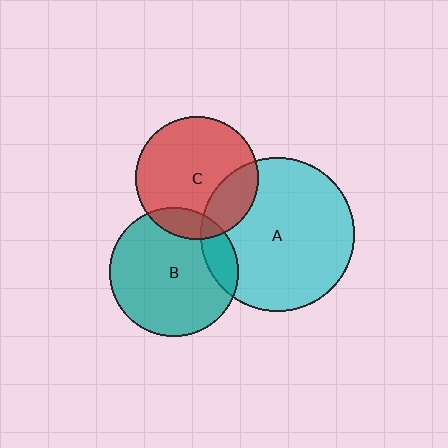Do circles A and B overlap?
Yes.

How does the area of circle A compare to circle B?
Approximately 1.4 times.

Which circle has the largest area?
Circle A (cyan).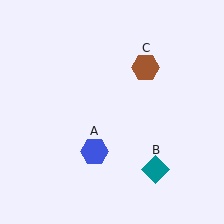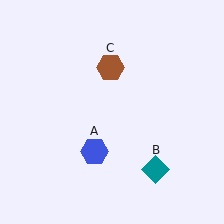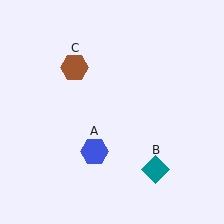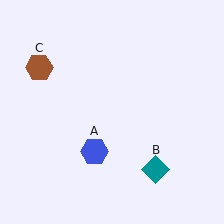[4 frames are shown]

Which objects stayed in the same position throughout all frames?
Blue hexagon (object A) and teal diamond (object B) remained stationary.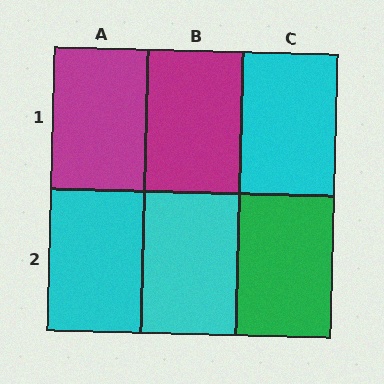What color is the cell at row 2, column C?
Green.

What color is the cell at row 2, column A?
Cyan.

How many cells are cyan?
3 cells are cyan.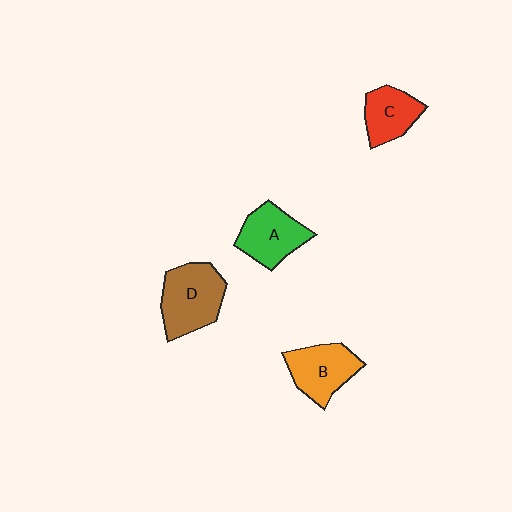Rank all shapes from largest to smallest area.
From largest to smallest: D (brown), B (orange), A (green), C (red).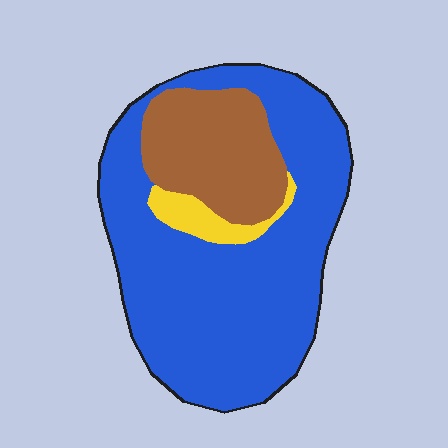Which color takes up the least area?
Yellow, at roughly 5%.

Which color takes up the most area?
Blue, at roughly 70%.